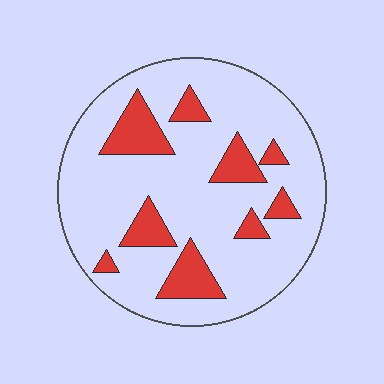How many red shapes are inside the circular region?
9.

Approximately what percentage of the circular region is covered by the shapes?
Approximately 20%.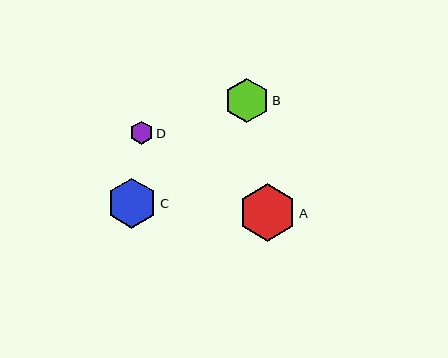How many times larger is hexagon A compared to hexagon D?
Hexagon A is approximately 2.5 times the size of hexagon D.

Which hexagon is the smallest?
Hexagon D is the smallest with a size of approximately 23 pixels.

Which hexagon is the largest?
Hexagon A is the largest with a size of approximately 58 pixels.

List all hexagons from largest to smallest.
From largest to smallest: A, C, B, D.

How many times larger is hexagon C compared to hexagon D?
Hexagon C is approximately 2.1 times the size of hexagon D.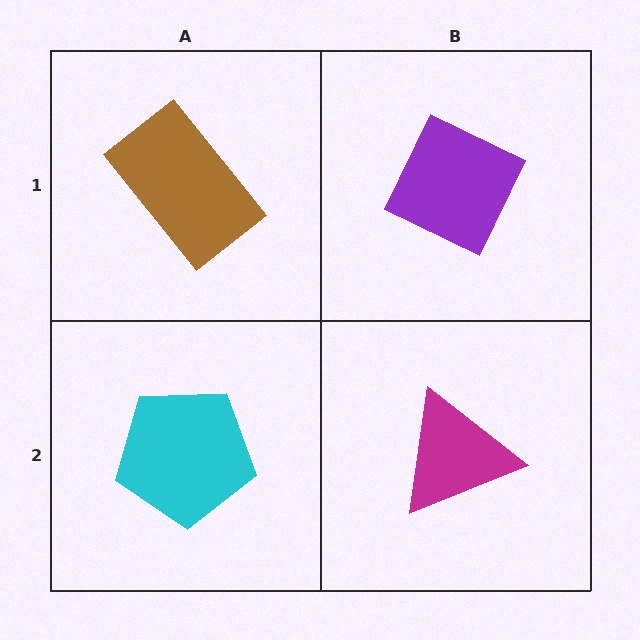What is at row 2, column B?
A magenta triangle.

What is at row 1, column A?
A brown rectangle.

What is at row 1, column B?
A purple diamond.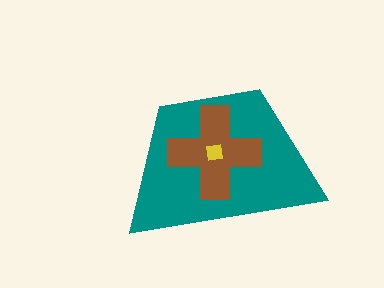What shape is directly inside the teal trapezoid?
The brown cross.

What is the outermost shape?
The teal trapezoid.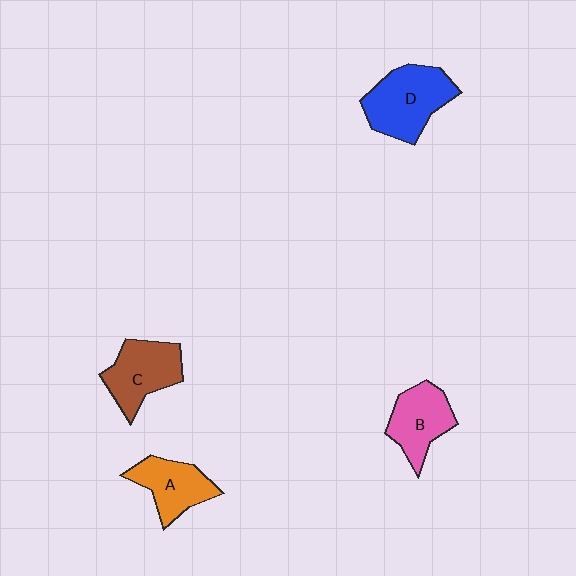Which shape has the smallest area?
Shape A (orange).